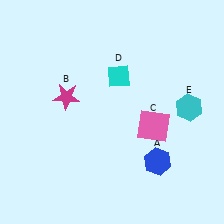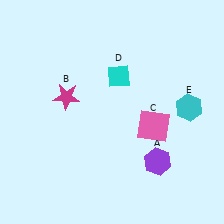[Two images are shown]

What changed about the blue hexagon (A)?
In Image 1, A is blue. In Image 2, it changed to purple.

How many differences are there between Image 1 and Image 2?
There is 1 difference between the two images.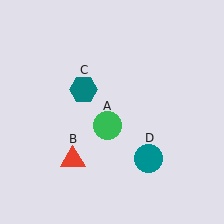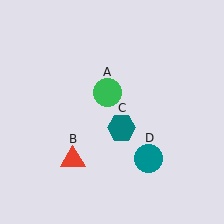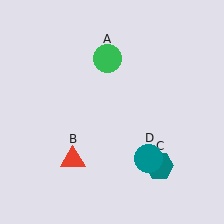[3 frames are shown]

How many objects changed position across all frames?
2 objects changed position: green circle (object A), teal hexagon (object C).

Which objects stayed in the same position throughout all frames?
Red triangle (object B) and teal circle (object D) remained stationary.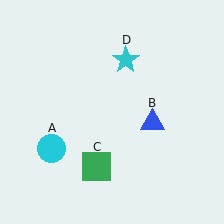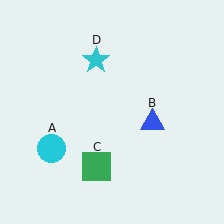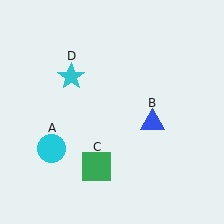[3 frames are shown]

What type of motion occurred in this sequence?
The cyan star (object D) rotated counterclockwise around the center of the scene.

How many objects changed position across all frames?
1 object changed position: cyan star (object D).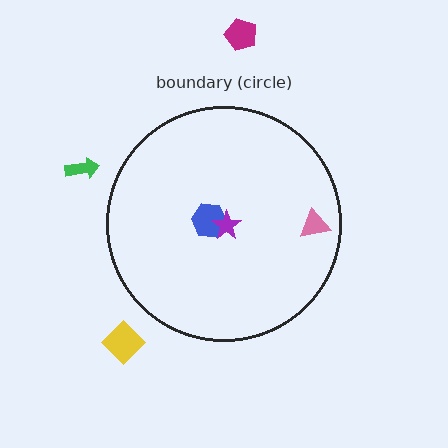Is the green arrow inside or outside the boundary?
Outside.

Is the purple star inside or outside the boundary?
Inside.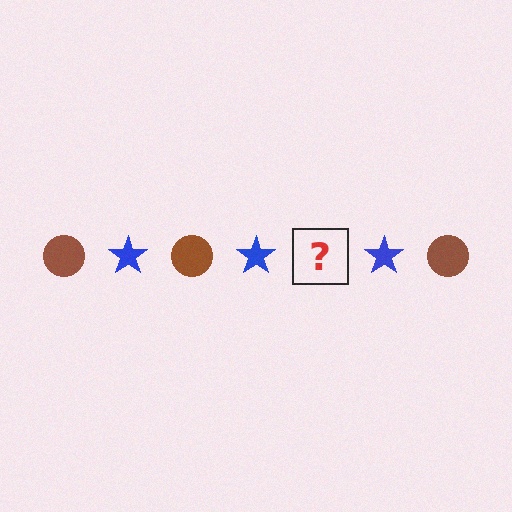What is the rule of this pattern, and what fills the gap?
The rule is that the pattern alternates between brown circle and blue star. The gap should be filled with a brown circle.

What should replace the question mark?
The question mark should be replaced with a brown circle.